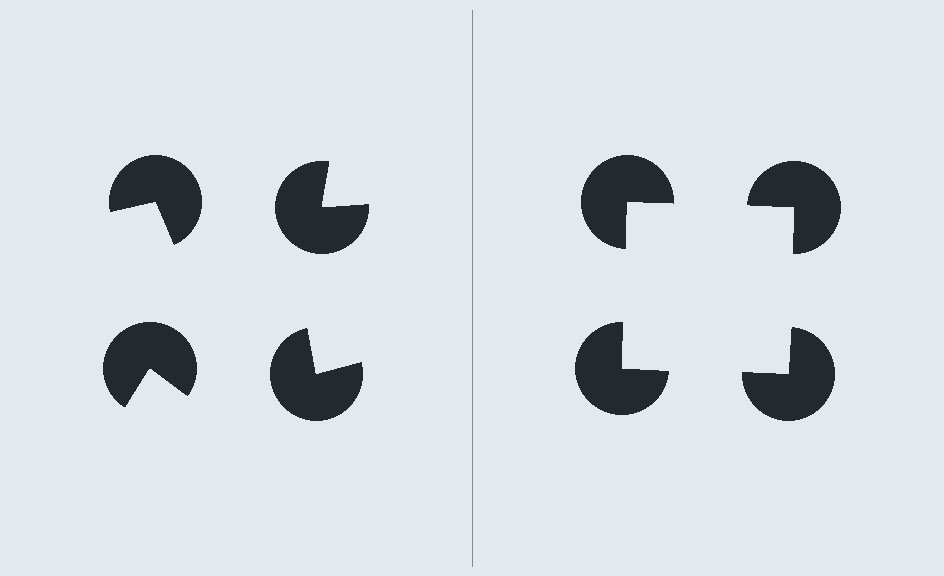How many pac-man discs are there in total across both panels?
8 — 4 on each side.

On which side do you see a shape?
An illusory square appears on the right side. On the left side the wedge cuts are rotated, so no coherent shape forms.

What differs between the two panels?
The pac-man discs are positioned identically on both sides; only the wedge orientations differ. On the right they align to a square; on the left they are misaligned.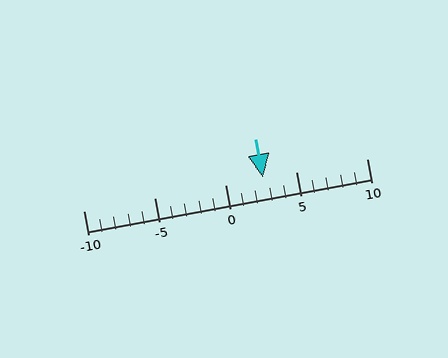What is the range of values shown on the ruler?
The ruler shows values from -10 to 10.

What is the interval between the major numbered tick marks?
The major tick marks are spaced 5 units apart.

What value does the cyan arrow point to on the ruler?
The cyan arrow points to approximately 3.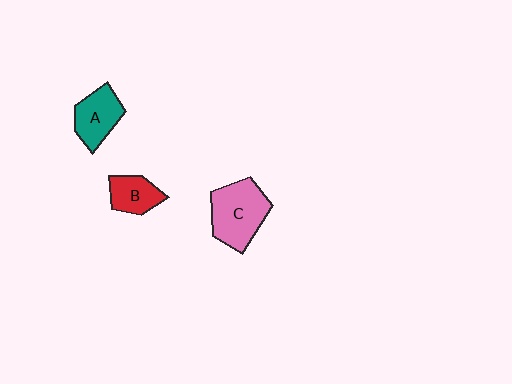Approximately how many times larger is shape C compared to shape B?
Approximately 1.8 times.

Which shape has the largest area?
Shape C (pink).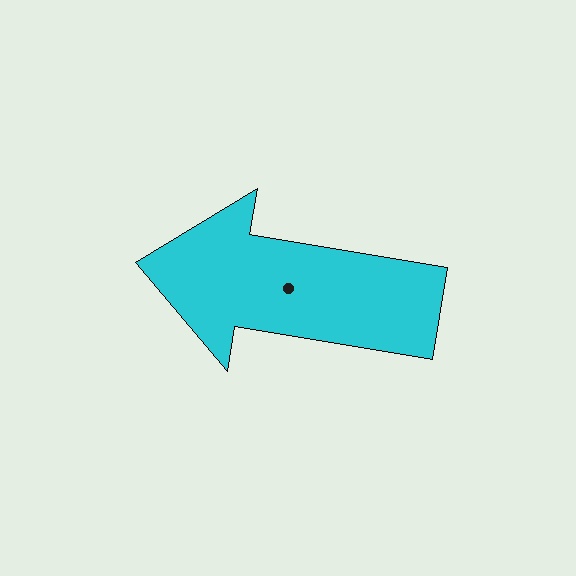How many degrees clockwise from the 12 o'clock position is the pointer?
Approximately 279 degrees.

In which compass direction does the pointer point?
West.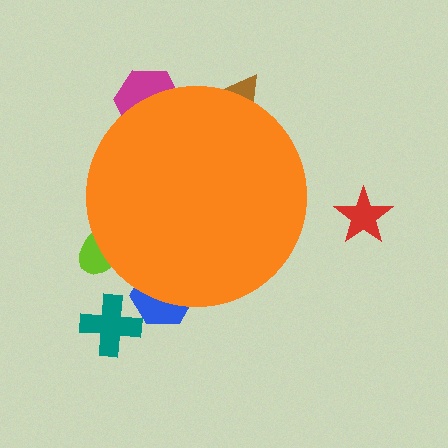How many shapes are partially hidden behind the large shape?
4 shapes are partially hidden.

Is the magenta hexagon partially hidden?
Yes, the magenta hexagon is partially hidden behind the orange circle.